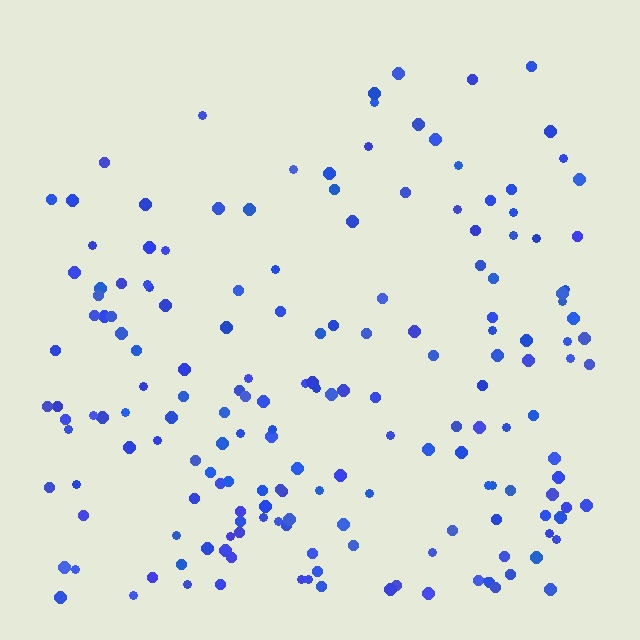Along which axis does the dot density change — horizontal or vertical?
Vertical.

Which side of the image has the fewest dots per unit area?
The top.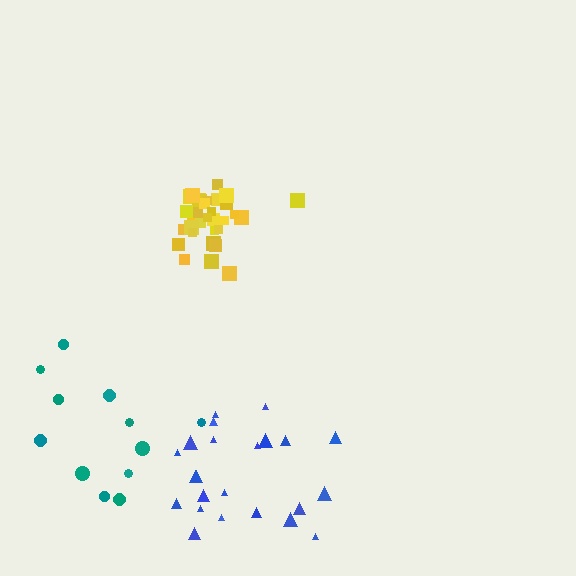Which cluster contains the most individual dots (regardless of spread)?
Yellow (32).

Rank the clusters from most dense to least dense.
yellow, blue, teal.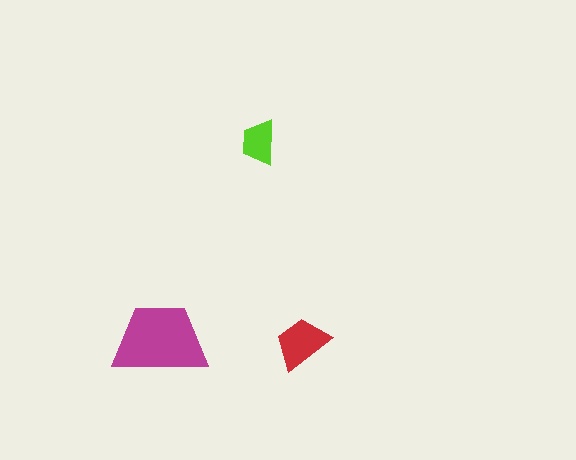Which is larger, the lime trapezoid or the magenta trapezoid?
The magenta one.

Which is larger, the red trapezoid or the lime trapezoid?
The red one.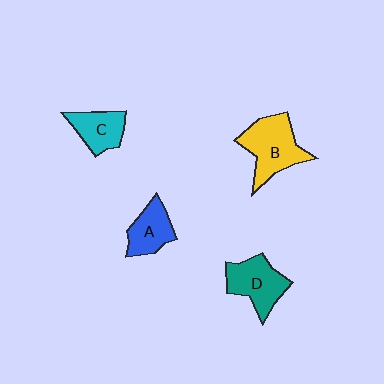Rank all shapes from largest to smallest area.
From largest to smallest: B (yellow), D (teal), A (blue), C (cyan).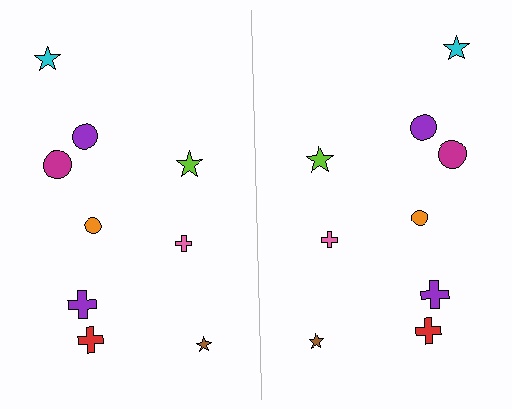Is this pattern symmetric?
Yes, this pattern has bilateral (reflection) symmetry.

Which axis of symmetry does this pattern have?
The pattern has a vertical axis of symmetry running through the center of the image.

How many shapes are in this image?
There are 18 shapes in this image.